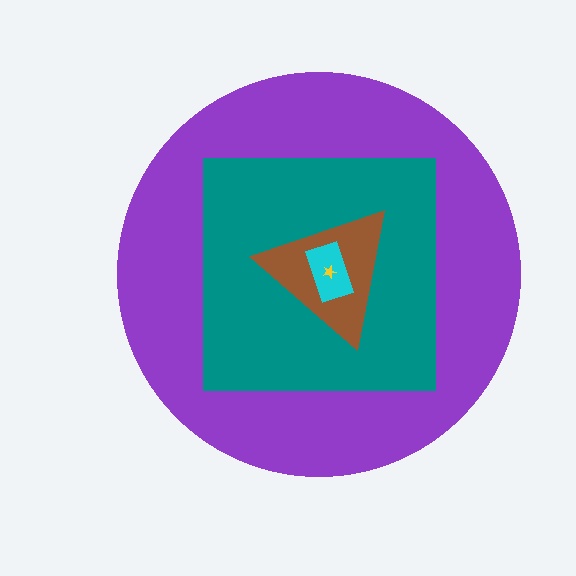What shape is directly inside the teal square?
The brown triangle.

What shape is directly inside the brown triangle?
The cyan rectangle.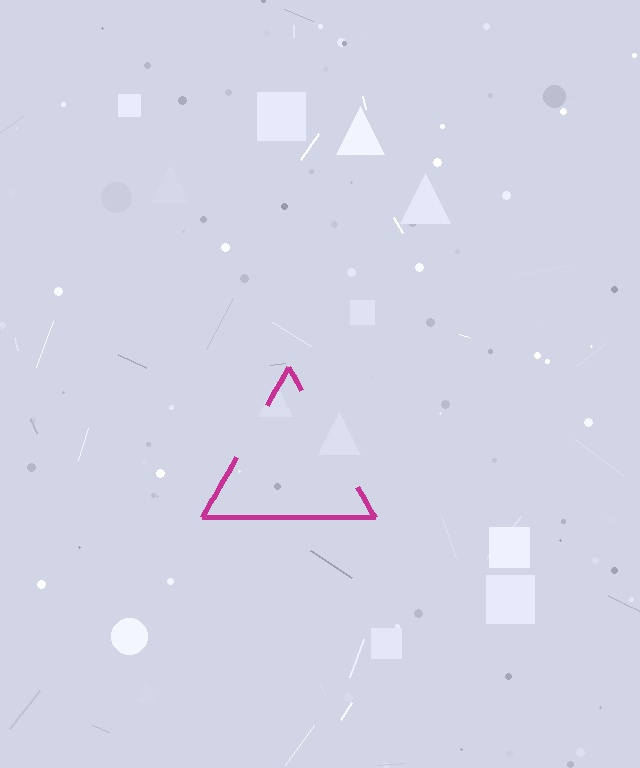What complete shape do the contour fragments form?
The contour fragments form a triangle.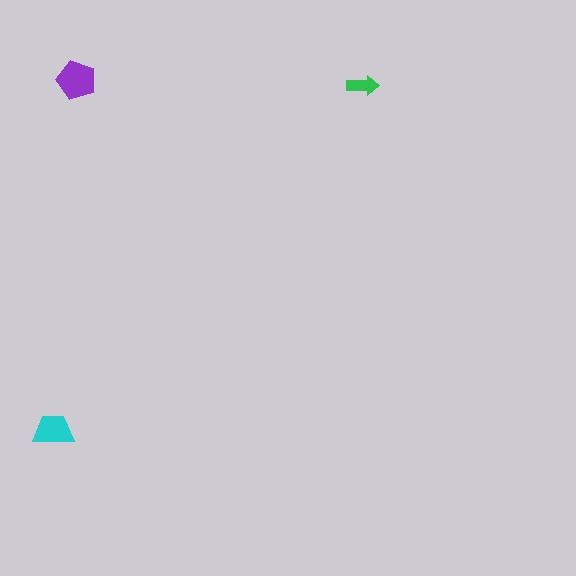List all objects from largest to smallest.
The purple pentagon, the cyan trapezoid, the green arrow.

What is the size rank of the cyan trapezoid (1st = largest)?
2nd.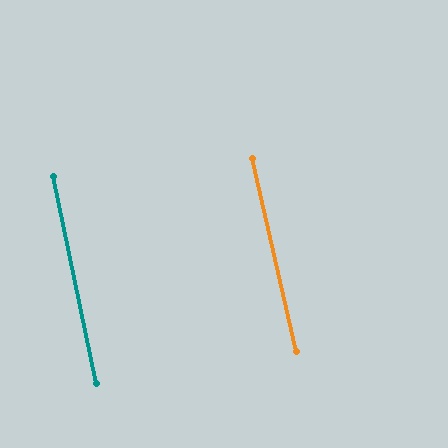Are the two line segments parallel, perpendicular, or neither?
Parallel — their directions differ by only 1.2°.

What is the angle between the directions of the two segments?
Approximately 1 degree.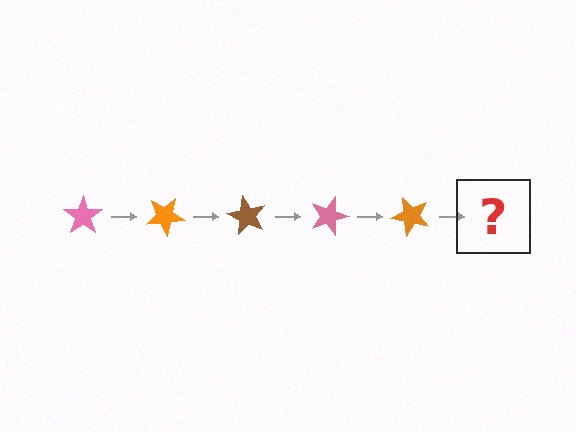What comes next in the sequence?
The next element should be a brown star, rotated 150 degrees from the start.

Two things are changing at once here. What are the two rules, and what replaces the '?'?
The two rules are that it rotates 30 degrees each step and the color cycles through pink, orange, and brown. The '?' should be a brown star, rotated 150 degrees from the start.